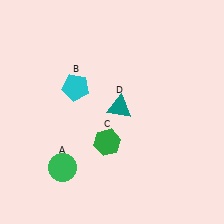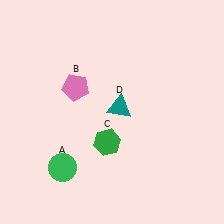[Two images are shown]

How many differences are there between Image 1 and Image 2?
There is 1 difference between the two images.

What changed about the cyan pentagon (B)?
In Image 1, B is cyan. In Image 2, it changed to pink.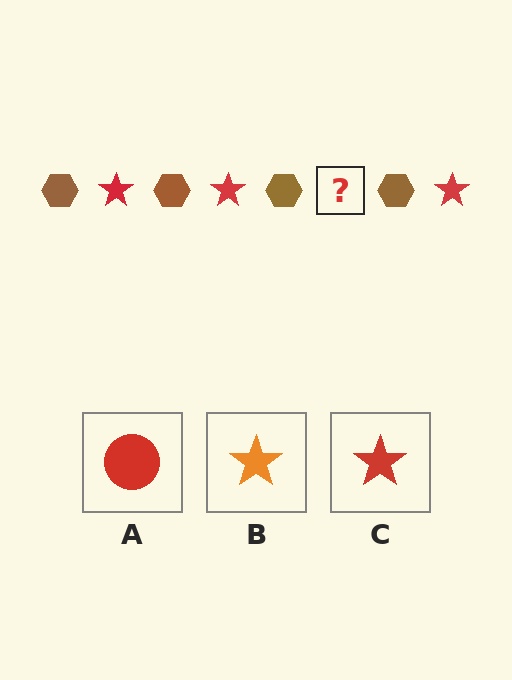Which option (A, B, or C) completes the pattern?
C.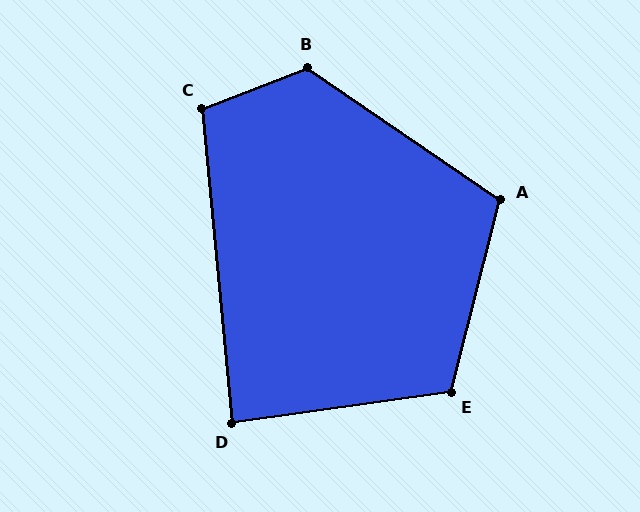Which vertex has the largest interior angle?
B, at approximately 124 degrees.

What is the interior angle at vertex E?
Approximately 112 degrees (obtuse).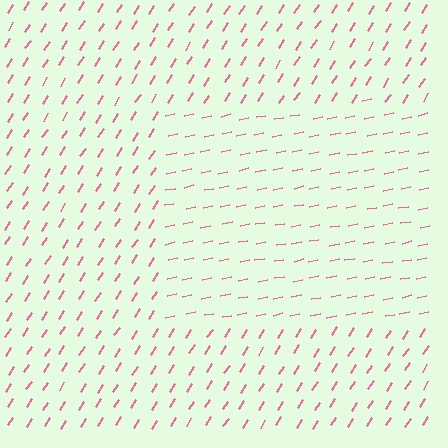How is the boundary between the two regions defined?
The boundary is defined purely by a change in line orientation (approximately 45 degrees difference). All lines are the same color and thickness.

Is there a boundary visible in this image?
Yes, there is a texture boundary formed by a change in line orientation.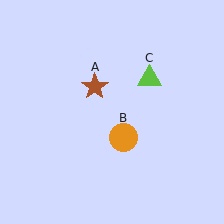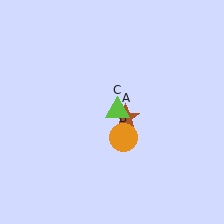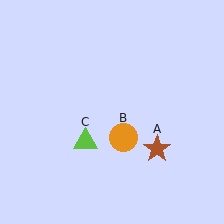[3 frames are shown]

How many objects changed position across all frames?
2 objects changed position: brown star (object A), lime triangle (object C).